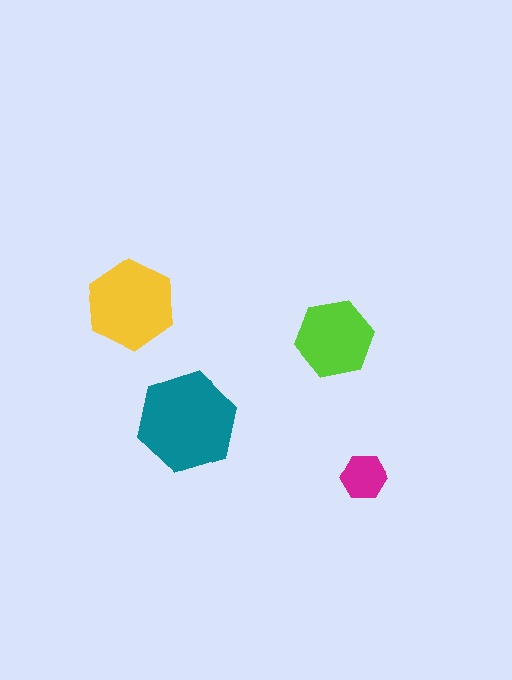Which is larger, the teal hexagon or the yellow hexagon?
The teal one.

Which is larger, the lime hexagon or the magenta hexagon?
The lime one.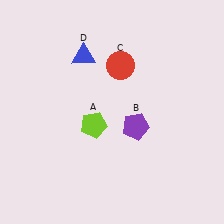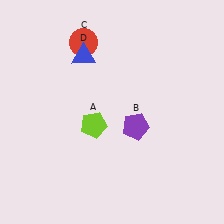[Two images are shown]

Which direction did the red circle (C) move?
The red circle (C) moved left.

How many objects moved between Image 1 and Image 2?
1 object moved between the two images.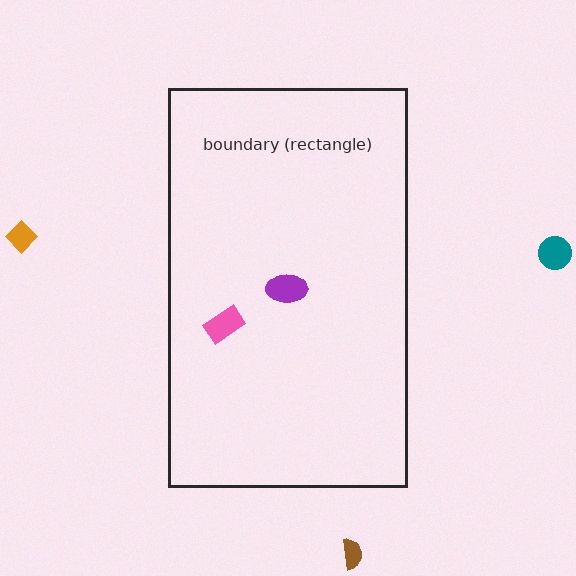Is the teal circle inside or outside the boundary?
Outside.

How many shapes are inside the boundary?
2 inside, 3 outside.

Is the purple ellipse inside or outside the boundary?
Inside.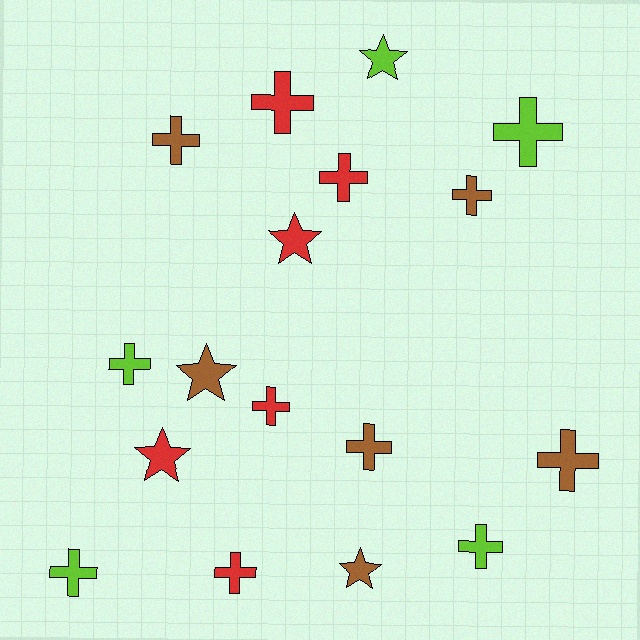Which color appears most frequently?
Brown, with 6 objects.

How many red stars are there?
There are 2 red stars.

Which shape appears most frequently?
Cross, with 12 objects.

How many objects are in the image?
There are 17 objects.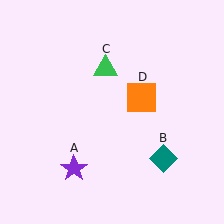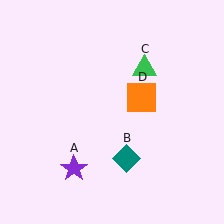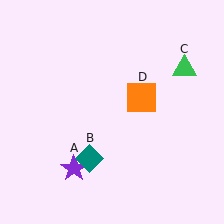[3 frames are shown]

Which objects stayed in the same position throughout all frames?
Purple star (object A) and orange square (object D) remained stationary.